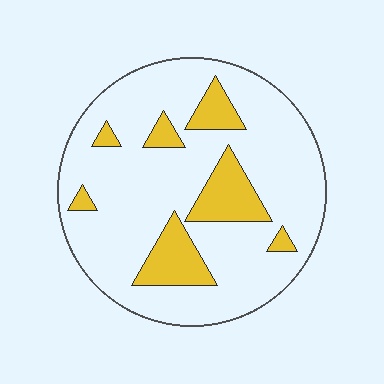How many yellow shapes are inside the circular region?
7.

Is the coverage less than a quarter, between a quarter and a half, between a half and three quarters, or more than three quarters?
Less than a quarter.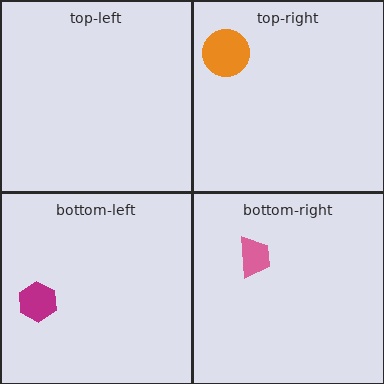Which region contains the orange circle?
The top-right region.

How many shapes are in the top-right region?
1.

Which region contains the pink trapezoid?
The bottom-right region.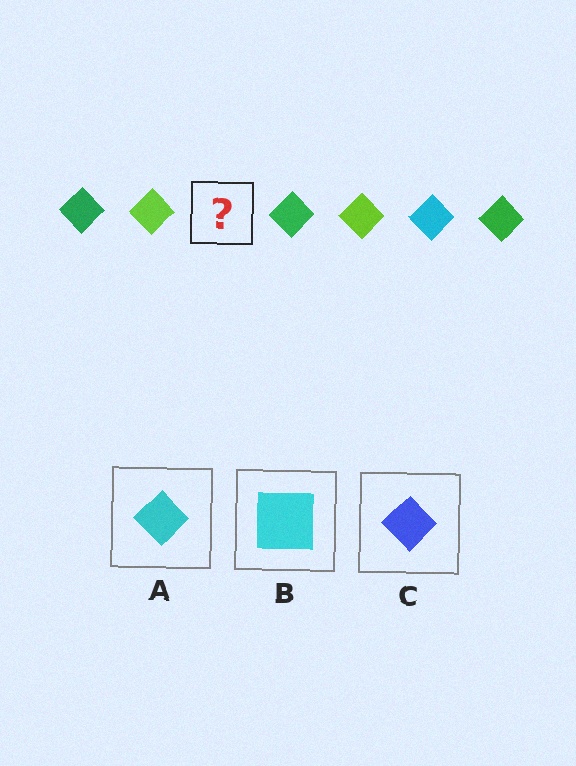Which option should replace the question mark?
Option A.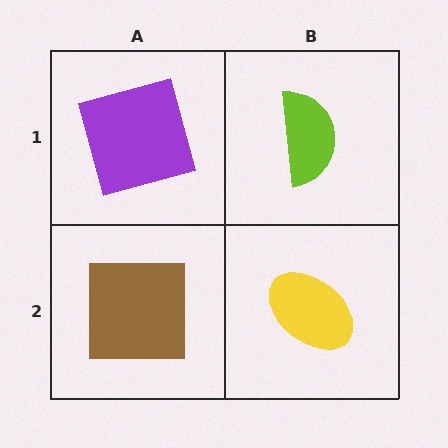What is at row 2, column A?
A brown square.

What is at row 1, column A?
A purple square.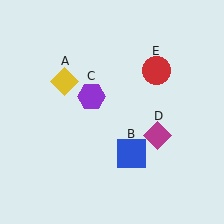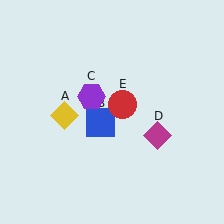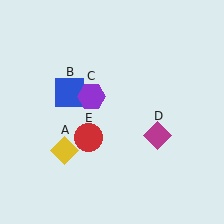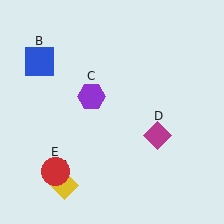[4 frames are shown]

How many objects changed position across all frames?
3 objects changed position: yellow diamond (object A), blue square (object B), red circle (object E).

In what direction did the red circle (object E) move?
The red circle (object E) moved down and to the left.